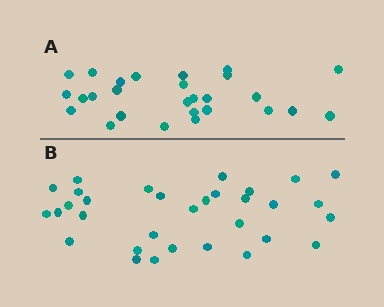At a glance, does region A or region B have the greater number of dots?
Region B (the bottom region) has more dots.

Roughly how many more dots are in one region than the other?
Region B has about 5 more dots than region A.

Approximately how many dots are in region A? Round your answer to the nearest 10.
About 30 dots. (The exact count is 27, which rounds to 30.)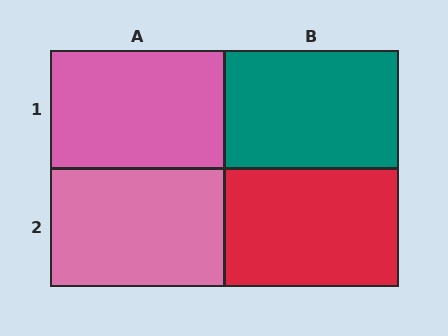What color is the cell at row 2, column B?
Red.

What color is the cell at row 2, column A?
Pink.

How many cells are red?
1 cell is red.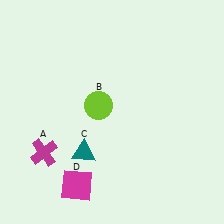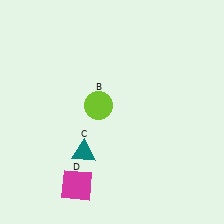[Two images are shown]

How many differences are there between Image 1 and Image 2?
There is 1 difference between the two images.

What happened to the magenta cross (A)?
The magenta cross (A) was removed in Image 2. It was in the bottom-left area of Image 1.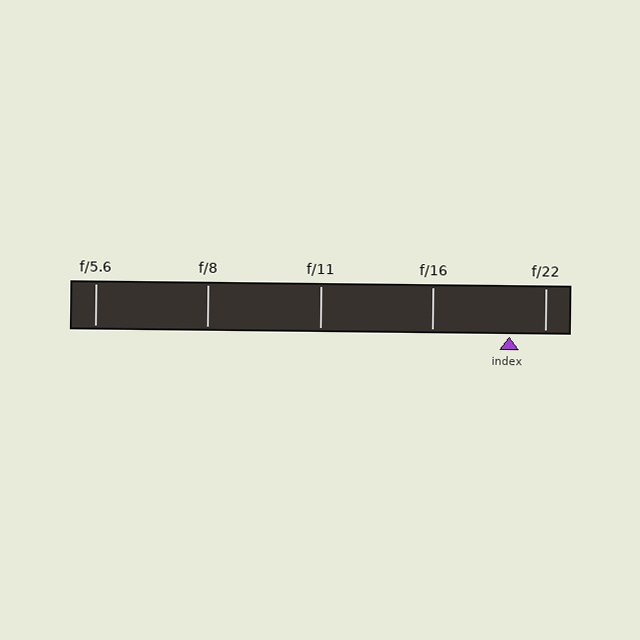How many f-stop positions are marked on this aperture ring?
There are 5 f-stop positions marked.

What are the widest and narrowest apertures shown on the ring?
The widest aperture shown is f/5.6 and the narrowest is f/22.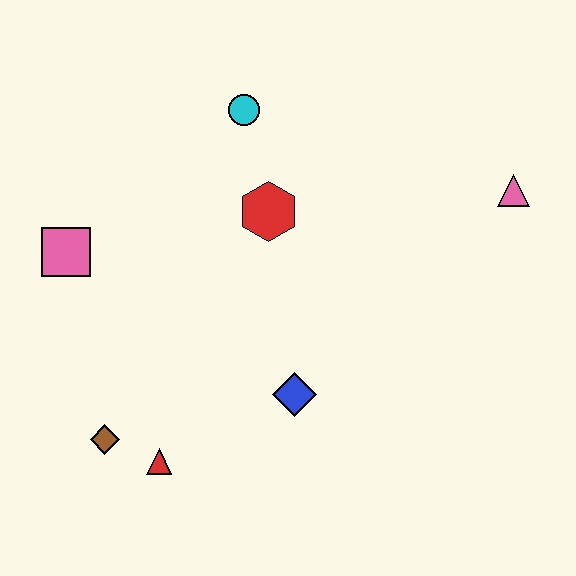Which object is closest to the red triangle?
The brown diamond is closest to the red triangle.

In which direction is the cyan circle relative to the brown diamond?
The cyan circle is above the brown diamond.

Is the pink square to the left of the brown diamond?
Yes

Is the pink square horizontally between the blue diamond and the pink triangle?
No